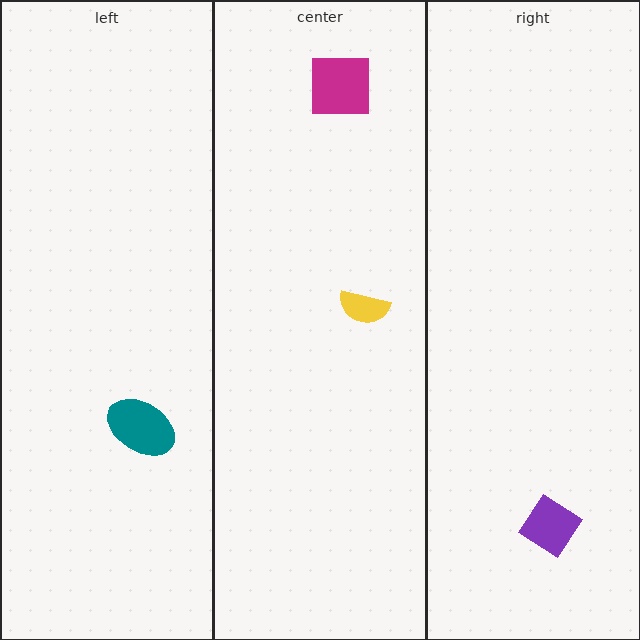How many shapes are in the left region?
1.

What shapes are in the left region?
The teal ellipse.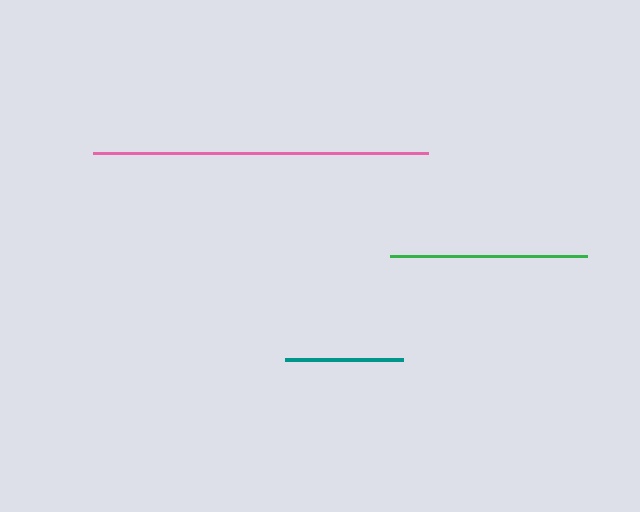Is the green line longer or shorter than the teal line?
The green line is longer than the teal line.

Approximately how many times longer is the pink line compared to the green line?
The pink line is approximately 1.7 times the length of the green line.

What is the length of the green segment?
The green segment is approximately 197 pixels long.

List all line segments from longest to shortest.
From longest to shortest: pink, green, teal.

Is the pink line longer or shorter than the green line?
The pink line is longer than the green line.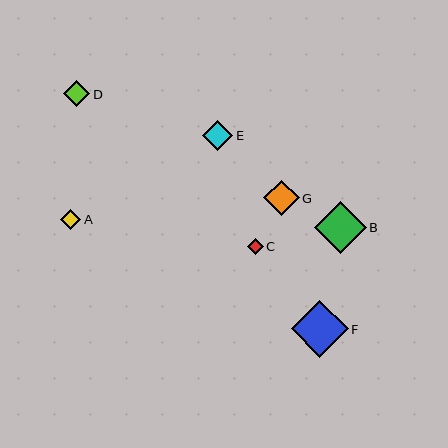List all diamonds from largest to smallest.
From largest to smallest: F, B, G, E, D, A, C.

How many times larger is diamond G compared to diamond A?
Diamond G is approximately 1.8 times the size of diamond A.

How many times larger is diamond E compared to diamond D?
Diamond E is approximately 1.1 times the size of diamond D.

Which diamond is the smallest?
Diamond C is the smallest with a size of approximately 16 pixels.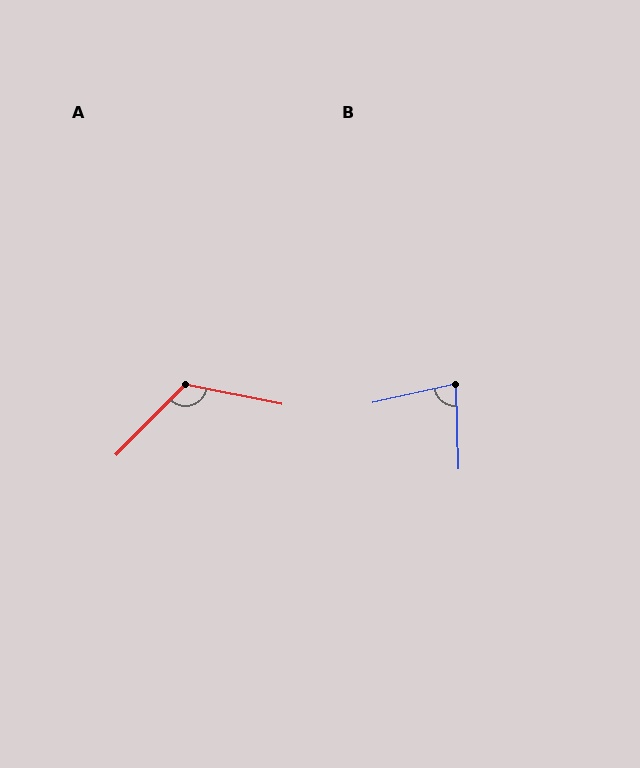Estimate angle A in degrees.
Approximately 123 degrees.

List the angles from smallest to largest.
B (79°), A (123°).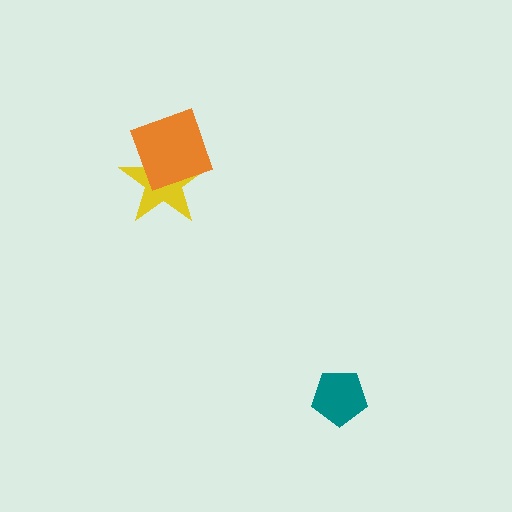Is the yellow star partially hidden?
Yes, it is partially covered by another shape.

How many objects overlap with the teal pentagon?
0 objects overlap with the teal pentagon.